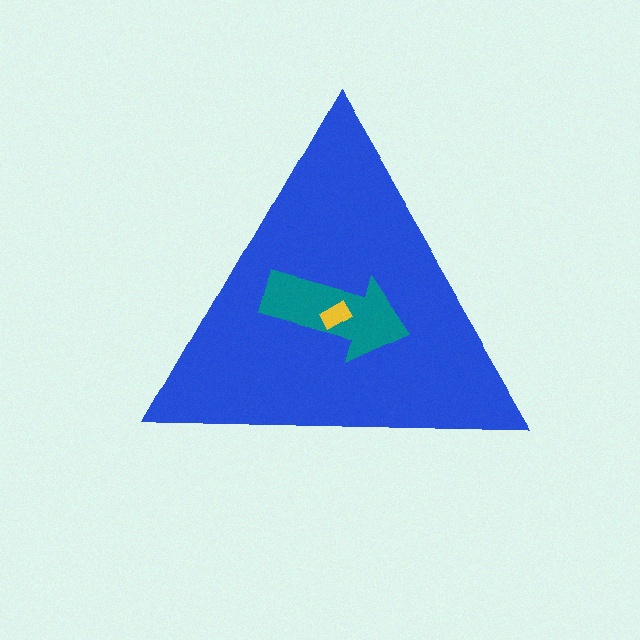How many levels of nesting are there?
3.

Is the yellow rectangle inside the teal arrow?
Yes.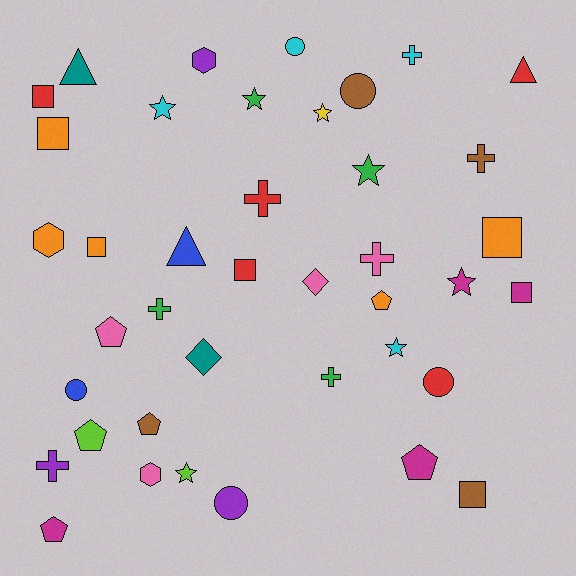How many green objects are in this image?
There are 4 green objects.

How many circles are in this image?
There are 5 circles.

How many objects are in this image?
There are 40 objects.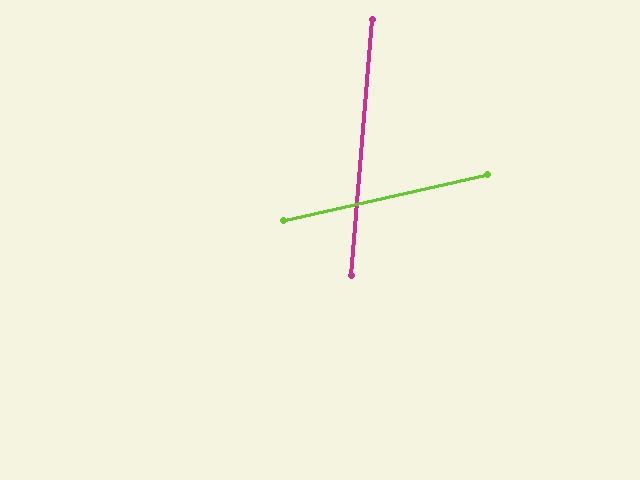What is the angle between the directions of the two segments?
Approximately 72 degrees.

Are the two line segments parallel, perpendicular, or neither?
Neither parallel nor perpendicular — they differ by about 72°.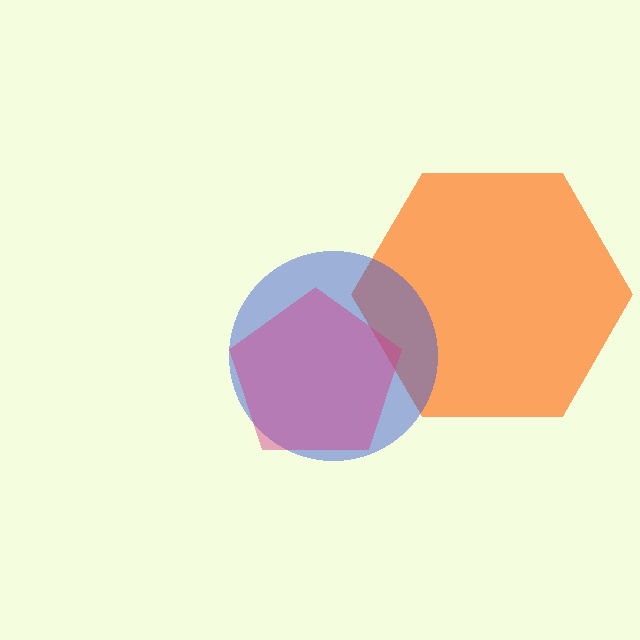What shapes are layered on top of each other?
The layered shapes are: an orange hexagon, a blue circle, a magenta pentagon.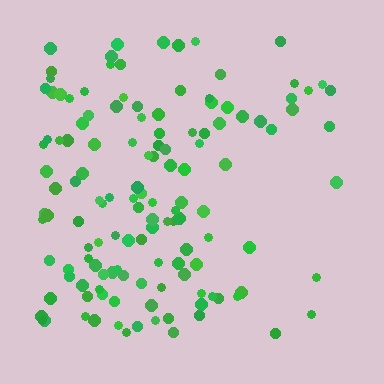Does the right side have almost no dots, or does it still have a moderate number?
Still a moderate number, just noticeably fewer than the left.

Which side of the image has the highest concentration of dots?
The left.